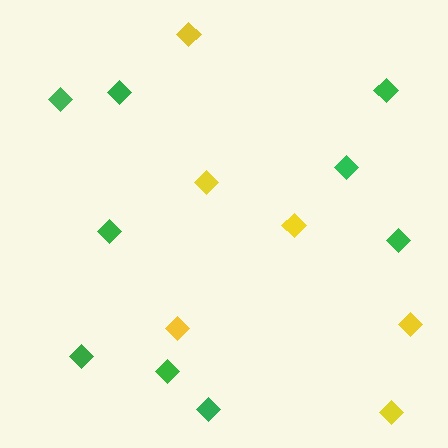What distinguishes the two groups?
There are 2 groups: one group of yellow diamonds (6) and one group of green diamonds (9).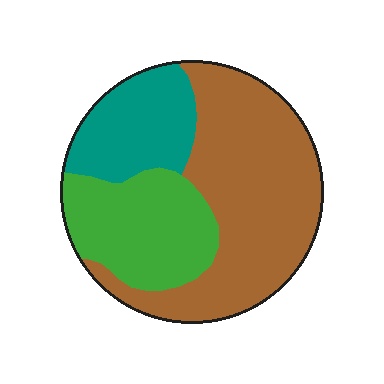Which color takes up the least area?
Teal, at roughly 20%.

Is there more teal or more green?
Green.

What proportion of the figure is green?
Green takes up about one quarter (1/4) of the figure.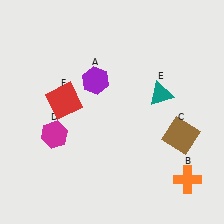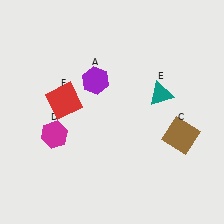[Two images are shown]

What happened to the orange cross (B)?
The orange cross (B) was removed in Image 2. It was in the bottom-right area of Image 1.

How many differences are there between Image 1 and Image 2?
There is 1 difference between the two images.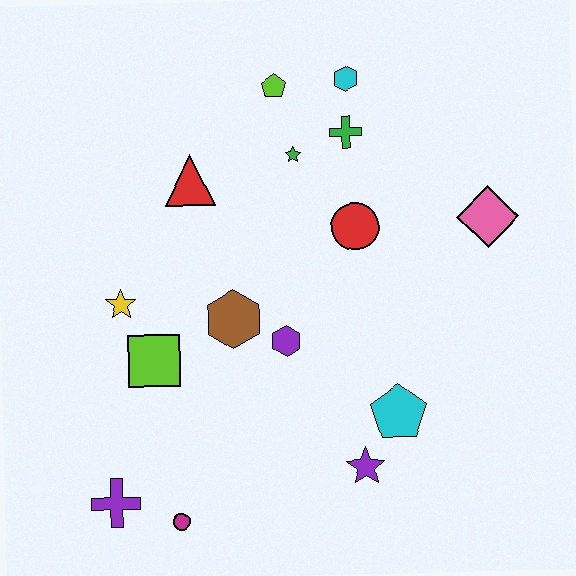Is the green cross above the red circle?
Yes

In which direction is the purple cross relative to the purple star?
The purple cross is to the left of the purple star.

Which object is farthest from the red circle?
The purple cross is farthest from the red circle.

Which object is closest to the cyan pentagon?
The purple star is closest to the cyan pentagon.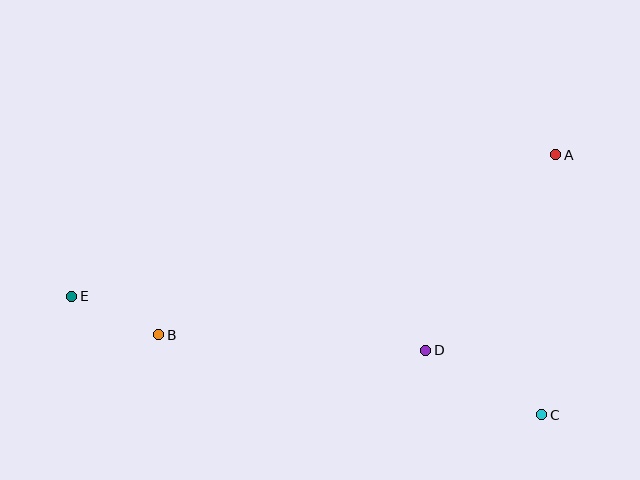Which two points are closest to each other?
Points B and E are closest to each other.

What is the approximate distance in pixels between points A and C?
The distance between A and C is approximately 260 pixels.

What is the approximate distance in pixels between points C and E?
The distance between C and E is approximately 485 pixels.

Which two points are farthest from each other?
Points A and E are farthest from each other.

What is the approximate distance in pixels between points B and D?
The distance between B and D is approximately 268 pixels.